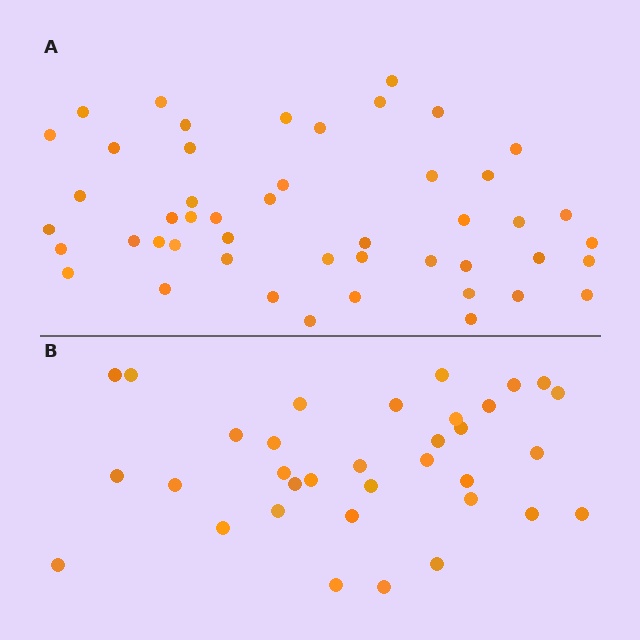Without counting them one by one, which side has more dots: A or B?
Region A (the top region) has more dots.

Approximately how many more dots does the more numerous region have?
Region A has approximately 15 more dots than region B.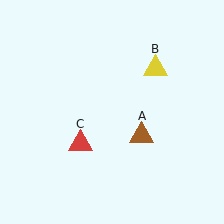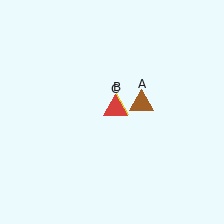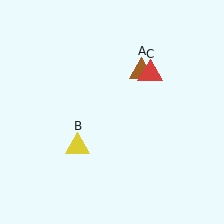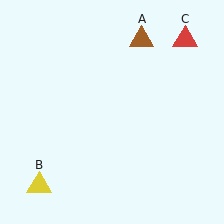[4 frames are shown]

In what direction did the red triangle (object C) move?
The red triangle (object C) moved up and to the right.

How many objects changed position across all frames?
3 objects changed position: brown triangle (object A), yellow triangle (object B), red triangle (object C).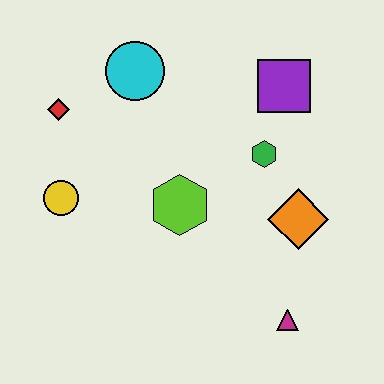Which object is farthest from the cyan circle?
The magenta triangle is farthest from the cyan circle.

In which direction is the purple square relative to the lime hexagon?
The purple square is above the lime hexagon.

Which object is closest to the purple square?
The green hexagon is closest to the purple square.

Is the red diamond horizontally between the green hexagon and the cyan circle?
No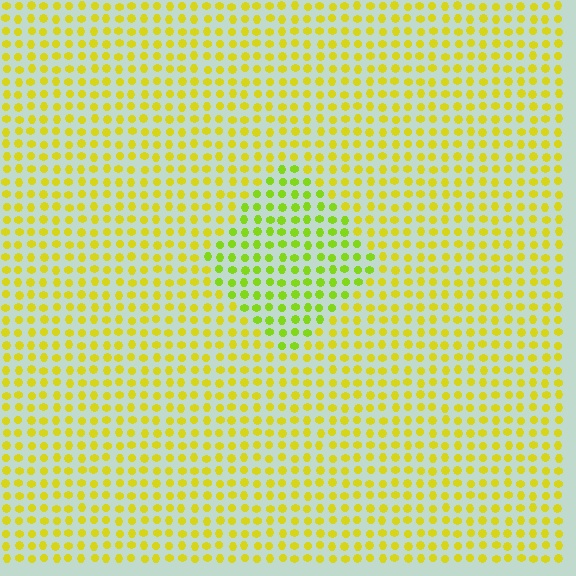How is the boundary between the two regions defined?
The boundary is defined purely by a slight shift in hue (about 28 degrees). Spacing, size, and orientation are identical on both sides.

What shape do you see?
I see a diamond.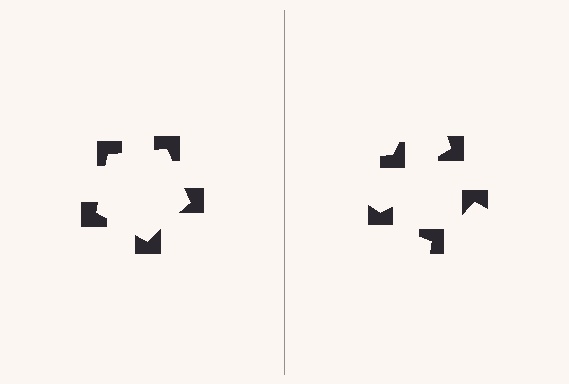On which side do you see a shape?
An illusory pentagon appears on the left side. On the right side the wedge cuts are rotated, so no coherent shape forms.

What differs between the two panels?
The notched squares are positioned identically on both sides; only the wedge orientations differ. On the left they align to a pentagon; on the right they are misaligned.